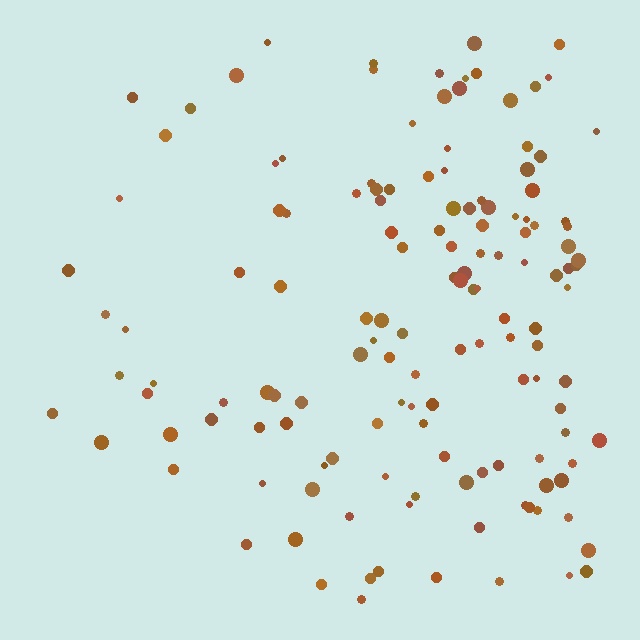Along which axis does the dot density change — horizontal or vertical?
Horizontal.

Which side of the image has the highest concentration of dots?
The right.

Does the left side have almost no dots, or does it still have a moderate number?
Still a moderate number, just noticeably fewer than the right.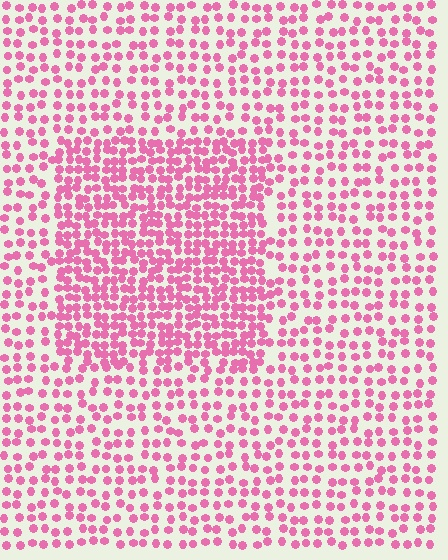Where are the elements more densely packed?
The elements are more densely packed inside the rectangle boundary.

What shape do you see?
I see a rectangle.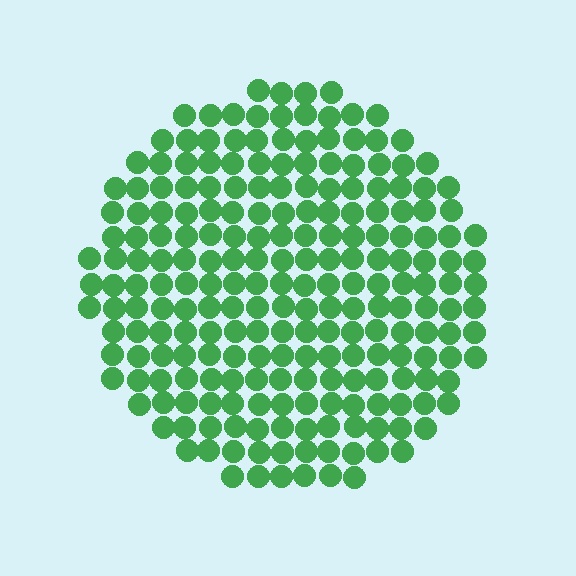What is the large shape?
The large shape is a circle.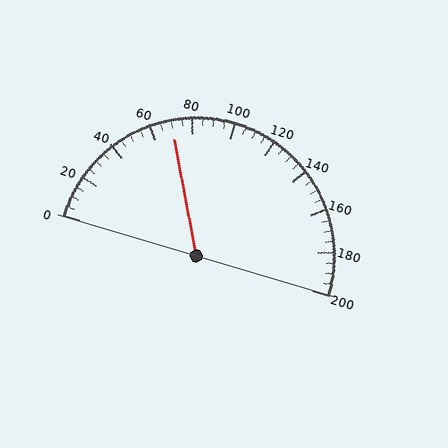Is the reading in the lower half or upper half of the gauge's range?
The reading is in the lower half of the range (0 to 200).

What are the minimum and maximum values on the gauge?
The gauge ranges from 0 to 200.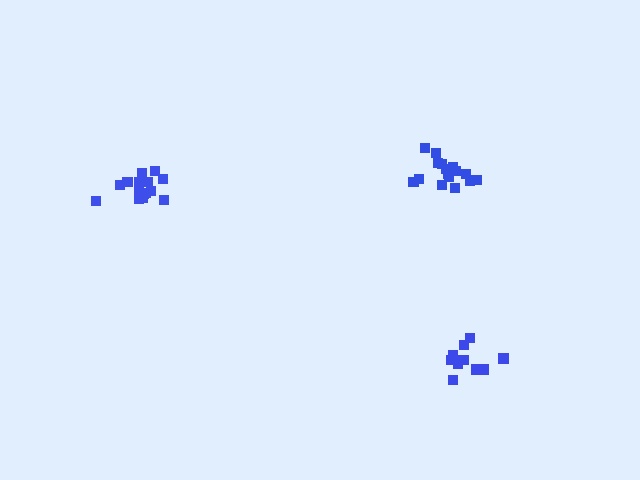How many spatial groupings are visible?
There are 3 spatial groupings.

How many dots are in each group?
Group 1: 17 dots, Group 2: 15 dots, Group 3: 12 dots (44 total).